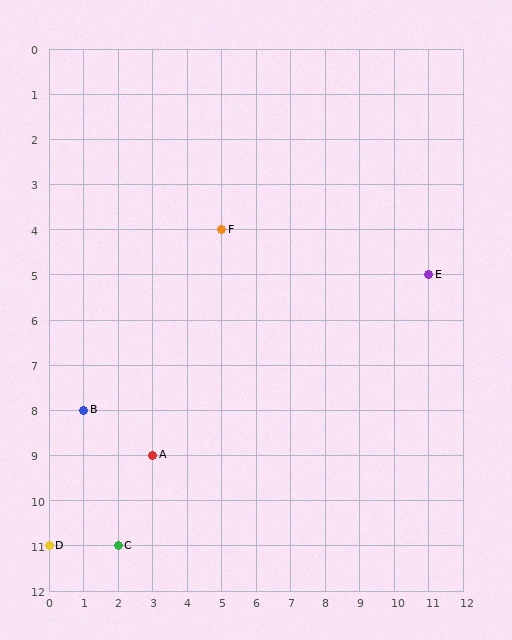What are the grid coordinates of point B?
Point B is at grid coordinates (1, 8).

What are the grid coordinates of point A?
Point A is at grid coordinates (3, 9).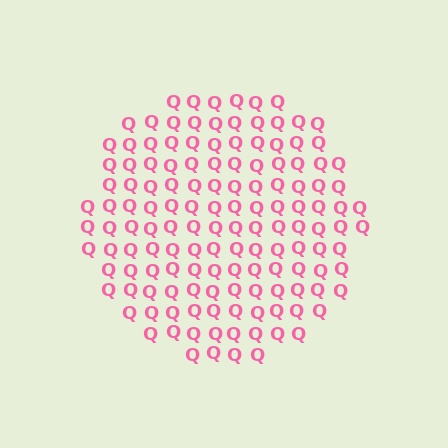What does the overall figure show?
The overall figure shows a circle.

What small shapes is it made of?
It is made of small letter Q's.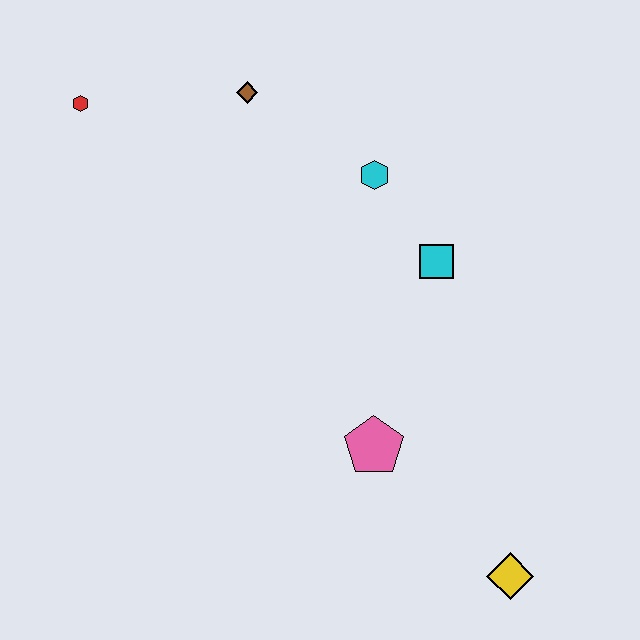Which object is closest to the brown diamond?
The cyan hexagon is closest to the brown diamond.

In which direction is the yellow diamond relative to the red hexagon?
The yellow diamond is below the red hexagon.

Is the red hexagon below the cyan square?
No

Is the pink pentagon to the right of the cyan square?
No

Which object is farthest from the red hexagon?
The yellow diamond is farthest from the red hexagon.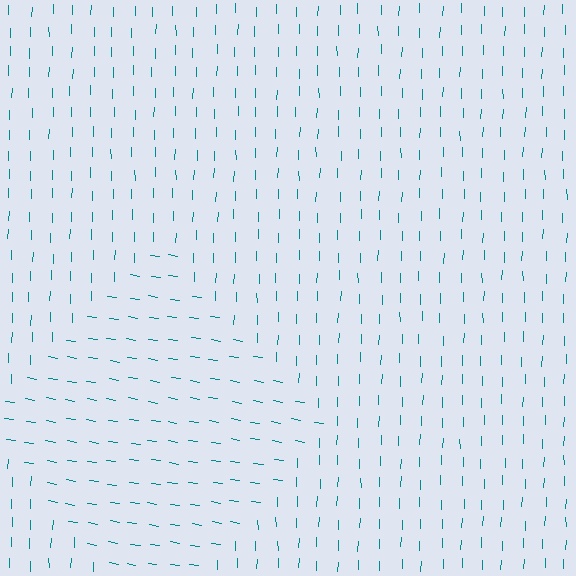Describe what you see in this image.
The image is filled with small teal line segments. A diamond region in the image has lines oriented differently from the surrounding lines, creating a visible texture boundary.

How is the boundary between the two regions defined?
The boundary is defined purely by a change in line orientation (approximately 82 degrees difference). All lines are the same color and thickness.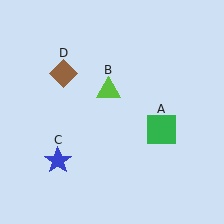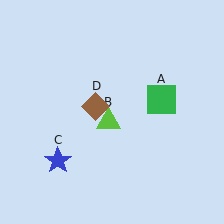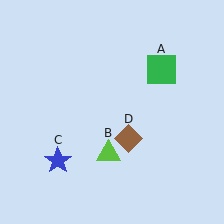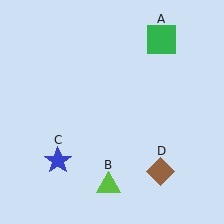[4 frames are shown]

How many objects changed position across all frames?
3 objects changed position: green square (object A), lime triangle (object B), brown diamond (object D).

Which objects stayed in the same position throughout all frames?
Blue star (object C) remained stationary.